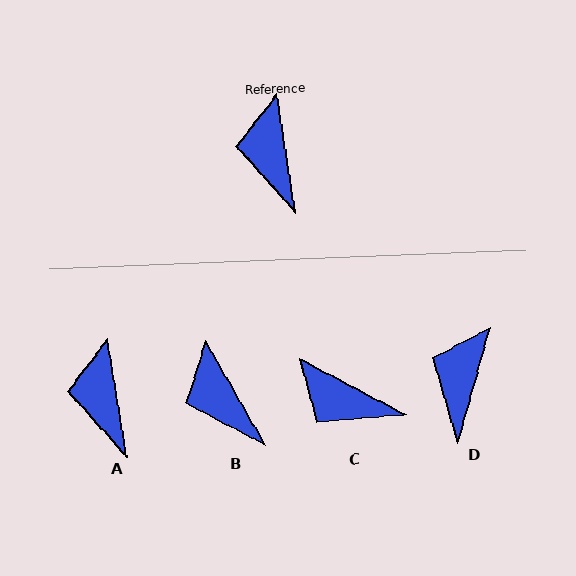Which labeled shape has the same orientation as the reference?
A.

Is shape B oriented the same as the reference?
No, it is off by about 21 degrees.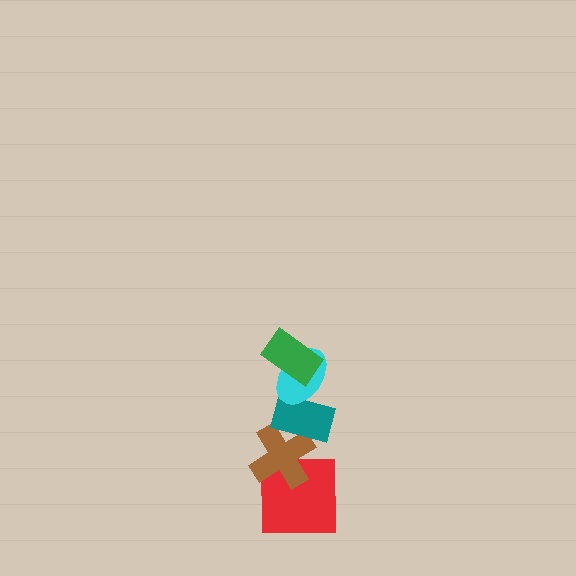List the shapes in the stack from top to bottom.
From top to bottom: the green rectangle, the cyan ellipse, the teal rectangle, the brown cross, the red square.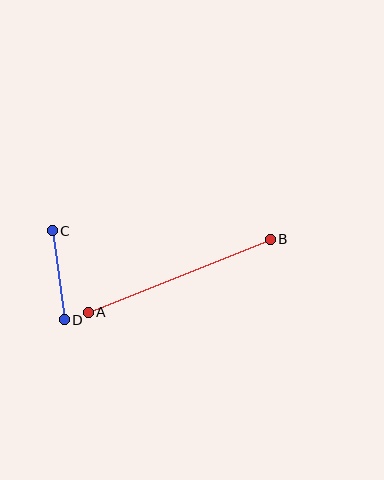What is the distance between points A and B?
The distance is approximately 196 pixels.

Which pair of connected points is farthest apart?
Points A and B are farthest apart.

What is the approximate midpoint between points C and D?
The midpoint is at approximately (58, 275) pixels.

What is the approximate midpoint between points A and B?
The midpoint is at approximately (179, 276) pixels.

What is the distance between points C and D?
The distance is approximately 90 pixels.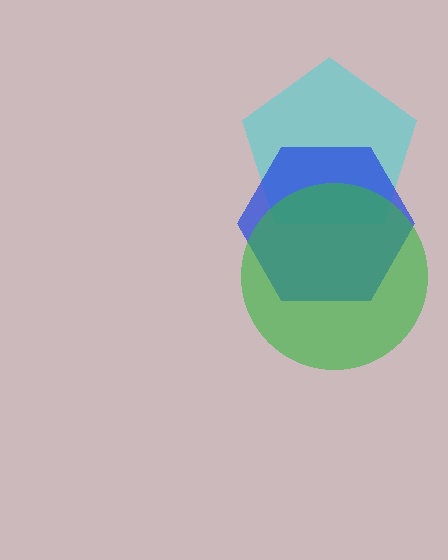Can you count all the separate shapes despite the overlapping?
Yes, there are 3 separate shapes.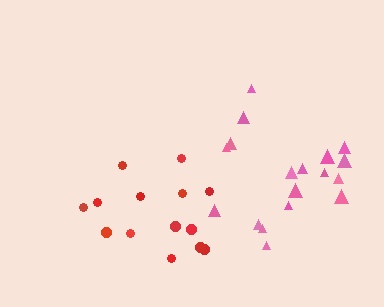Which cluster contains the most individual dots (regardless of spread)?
Pink (19).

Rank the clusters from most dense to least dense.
pink, red.